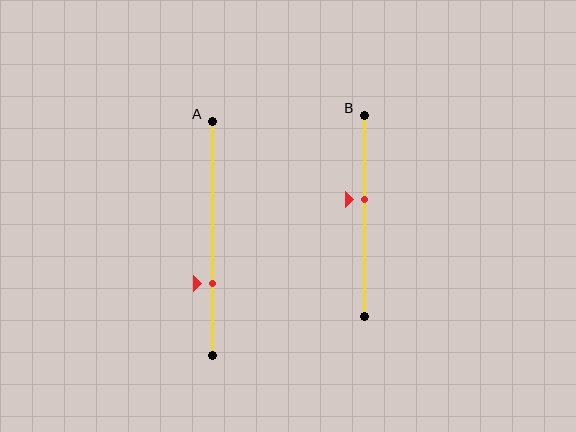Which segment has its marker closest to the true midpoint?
Segment B has its marker closest to the true midpoint.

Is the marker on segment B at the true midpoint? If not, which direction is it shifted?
No, the marker on segment B is shifted upward by about 8% of the segment length.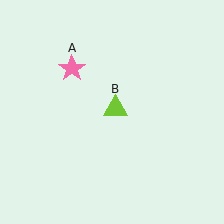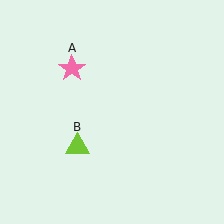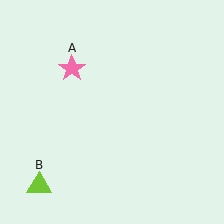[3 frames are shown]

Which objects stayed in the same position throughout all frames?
Pink star (object A) remained stationary.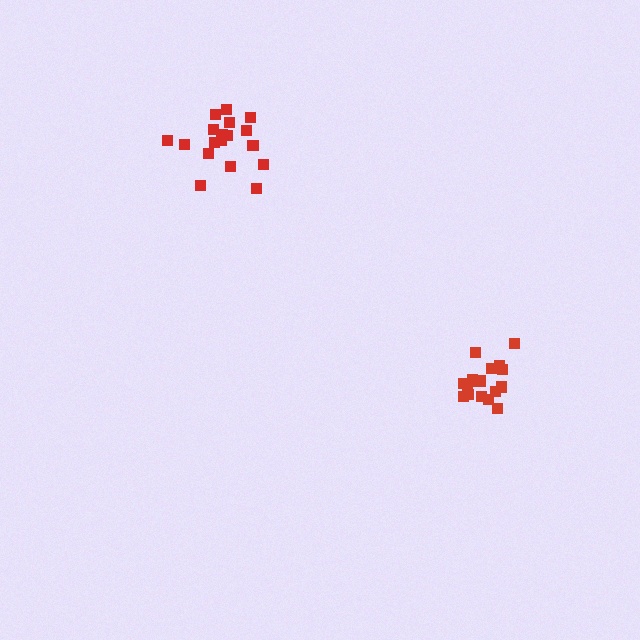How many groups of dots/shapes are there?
There are 2 groups.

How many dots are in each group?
Group 1: 17 dots, Group 2: 18 dots (35 total).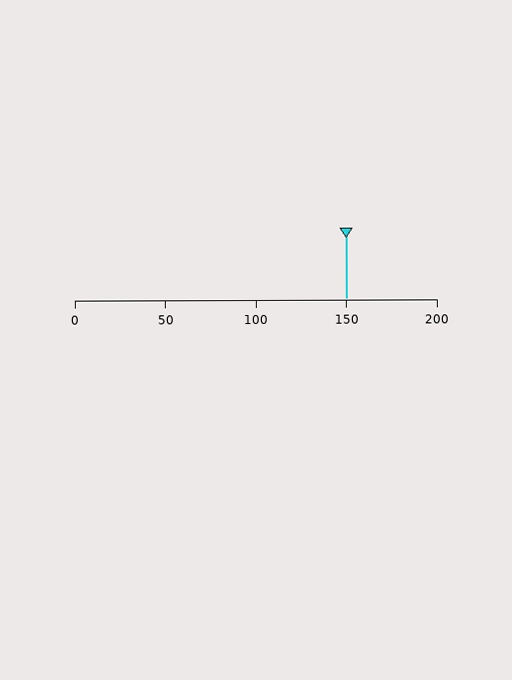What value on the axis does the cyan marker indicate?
The marker indicates approximately 150.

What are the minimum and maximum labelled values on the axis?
The axis runs from 0 to 200.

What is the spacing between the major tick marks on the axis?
The major ticks are spaced 50 apart.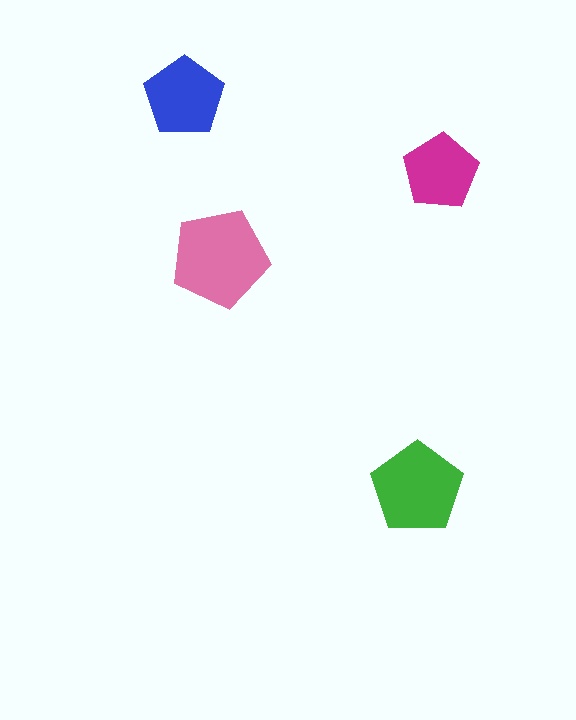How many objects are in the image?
There are 4 objects in the image.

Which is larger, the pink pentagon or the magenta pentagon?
The pink one.